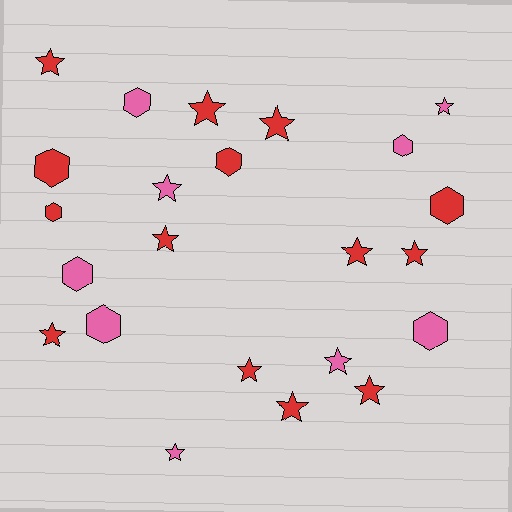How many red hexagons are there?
There are 4 red hexagons.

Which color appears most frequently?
Red, with 14 objects.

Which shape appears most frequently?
Star, with 14 objects.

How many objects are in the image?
There are 23 objects.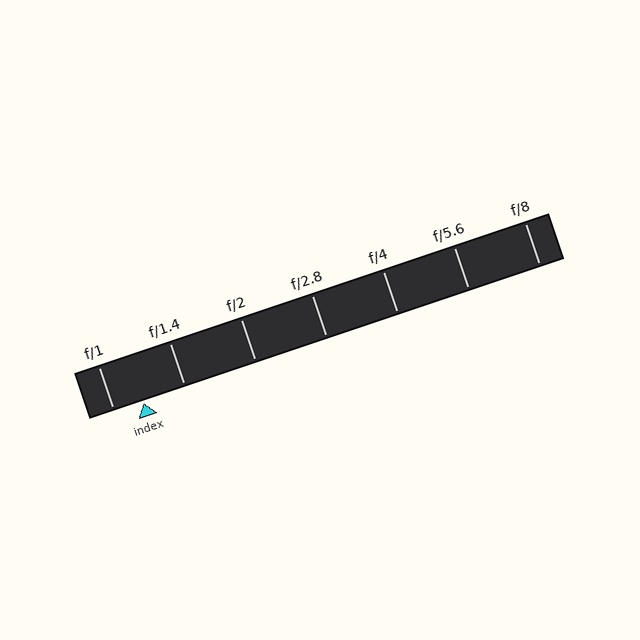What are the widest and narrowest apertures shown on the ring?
The widest aperture shown is f/1 and the narrowest is f/8.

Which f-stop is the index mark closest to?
The index mark is closest to f/1.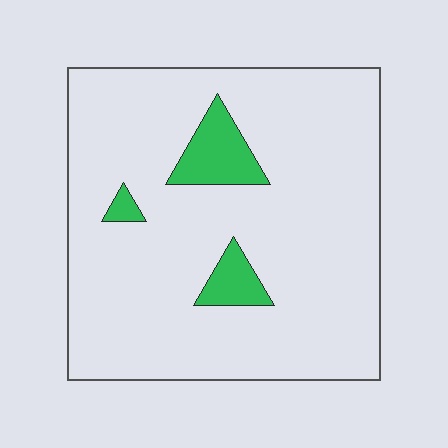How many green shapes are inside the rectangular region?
3.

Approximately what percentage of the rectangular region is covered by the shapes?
Approximately 10%.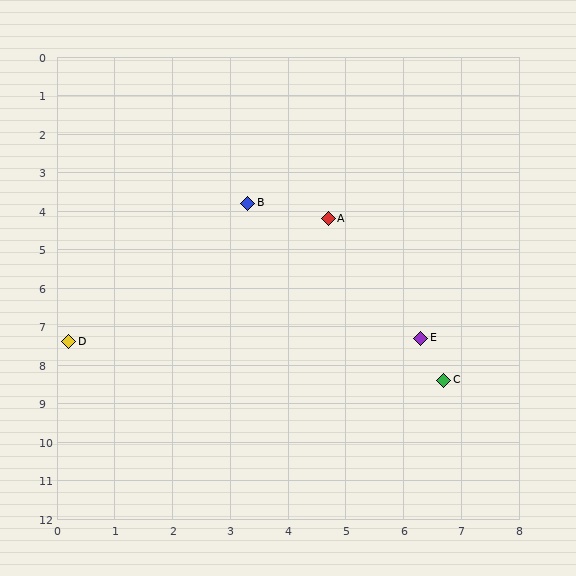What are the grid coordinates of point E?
Point E is at approximately (6.3, 7.3).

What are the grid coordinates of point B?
Point B is at approximately (3.3, 3.8).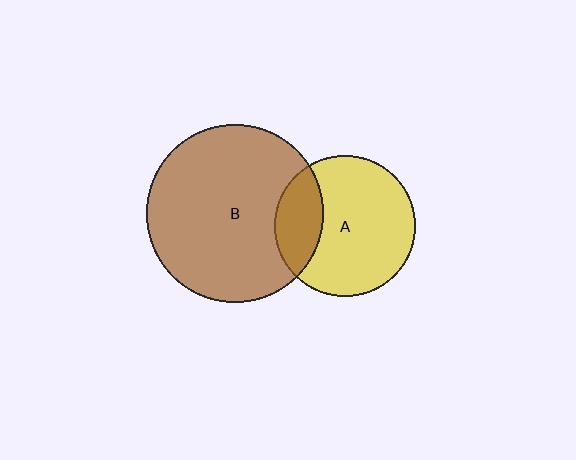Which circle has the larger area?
Circle B (brown).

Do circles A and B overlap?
Yes.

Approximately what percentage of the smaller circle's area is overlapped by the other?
Approximately 25%.